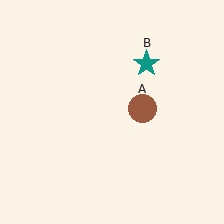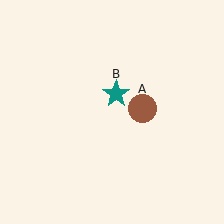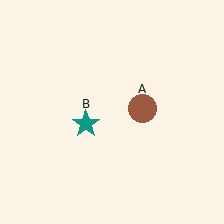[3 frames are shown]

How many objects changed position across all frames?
1 object changed position: teal star (object B).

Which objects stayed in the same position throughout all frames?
Brown circle (object A) remained stationary.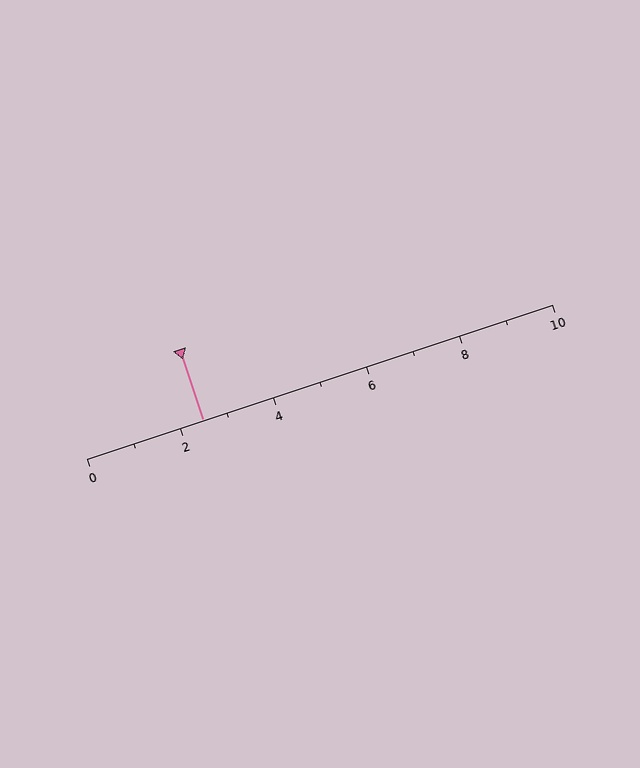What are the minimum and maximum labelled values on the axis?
The axis runs from 0 to 10.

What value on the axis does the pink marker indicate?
The marker indicates approximately 2.5.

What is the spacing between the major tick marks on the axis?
The major ticks are spaced 2 apart.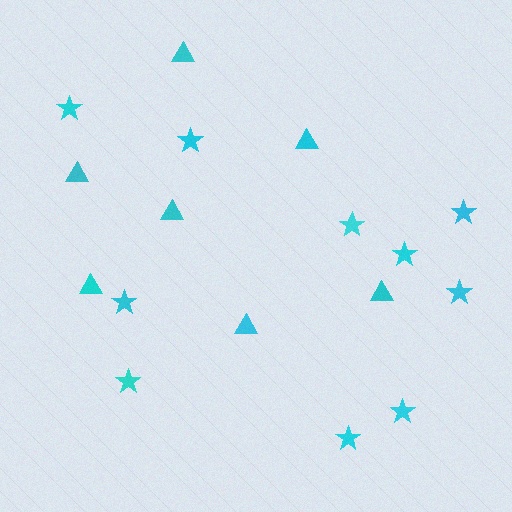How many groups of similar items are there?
There are 2 groups: one group of triangles (7) and one group of stars (10).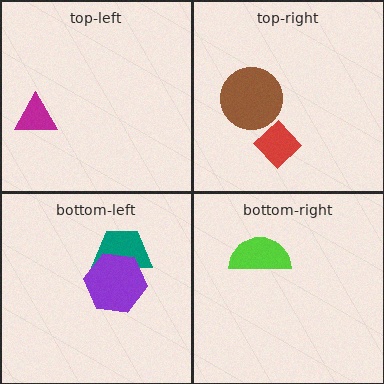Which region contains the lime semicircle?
The bottom-right region.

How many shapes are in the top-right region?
2.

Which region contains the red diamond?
The top-right region.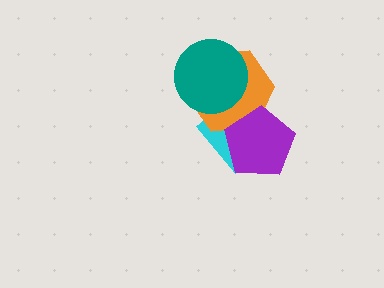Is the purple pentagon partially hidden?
No, no other shape covers it.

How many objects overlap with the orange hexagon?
3 objects overlap with the orange hexagon.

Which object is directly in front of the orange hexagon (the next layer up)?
The purple pentagon is directly in front of the orange hexagon.